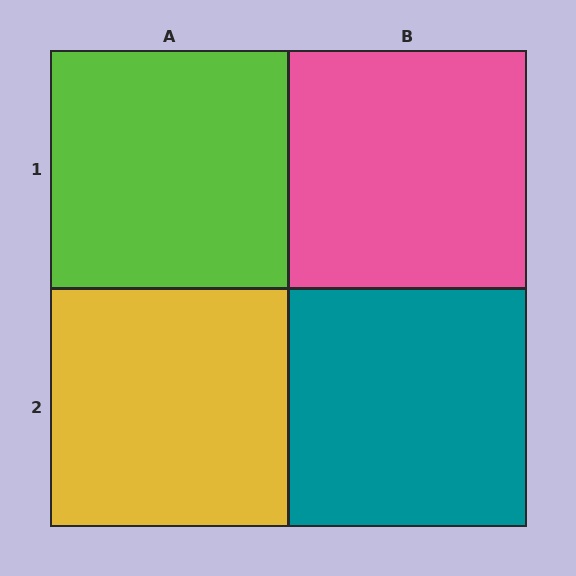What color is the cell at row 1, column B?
Pink.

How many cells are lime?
1 cell is lime.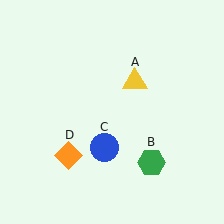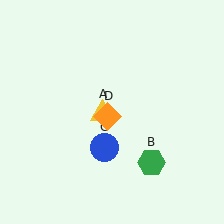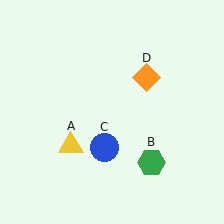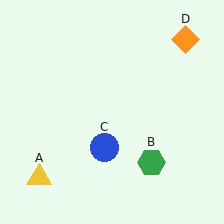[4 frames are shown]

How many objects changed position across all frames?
2 objects changed position: yellow triangle (object A), orange diamond (object D).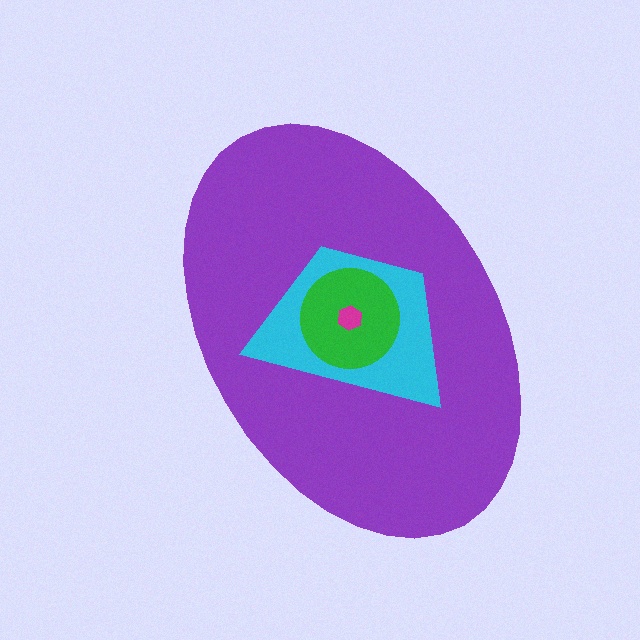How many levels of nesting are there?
4.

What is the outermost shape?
The purple ellipse.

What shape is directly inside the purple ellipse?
The cyan trapezoid.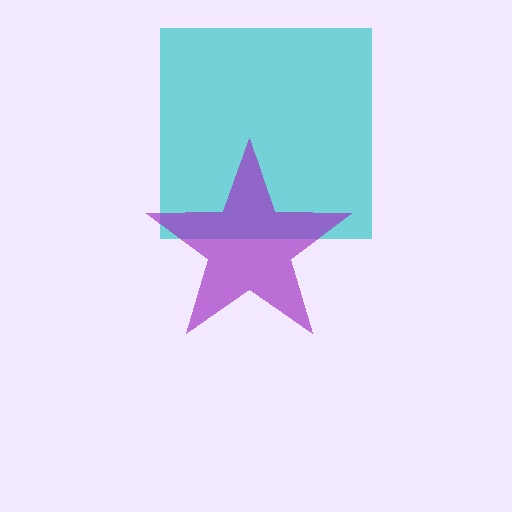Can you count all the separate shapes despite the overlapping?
Yes, there are 2 separate shapes.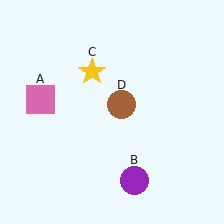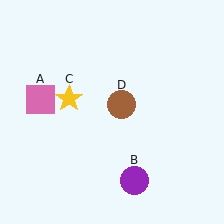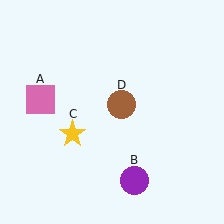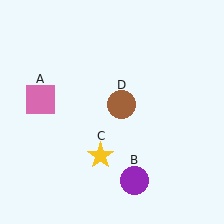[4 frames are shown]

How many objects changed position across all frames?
1 object changed position: yellow star (object C).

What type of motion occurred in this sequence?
The yellow star (object C) rotated counterclockwise around the center of the scene.